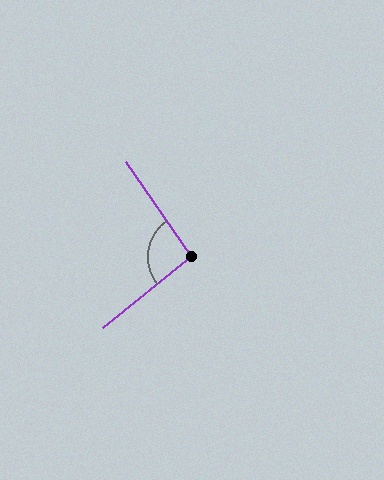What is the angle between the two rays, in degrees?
Approximately 94 degrees.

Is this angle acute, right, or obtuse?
It is approximately a right angle.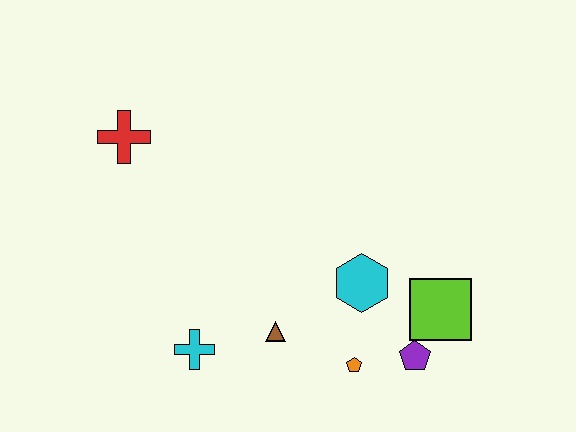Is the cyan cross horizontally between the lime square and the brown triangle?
No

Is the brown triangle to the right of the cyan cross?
Yes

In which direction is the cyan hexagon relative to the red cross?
The cyan hexagon is to the right of the red cross.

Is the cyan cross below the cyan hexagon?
Yes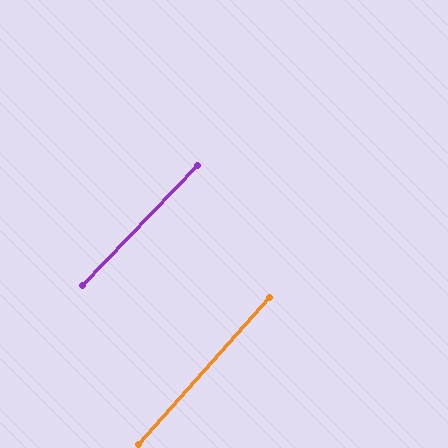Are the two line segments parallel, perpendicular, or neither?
Parallel — their directions differ by only 1.9°.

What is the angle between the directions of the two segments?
Approximately 2 degrees.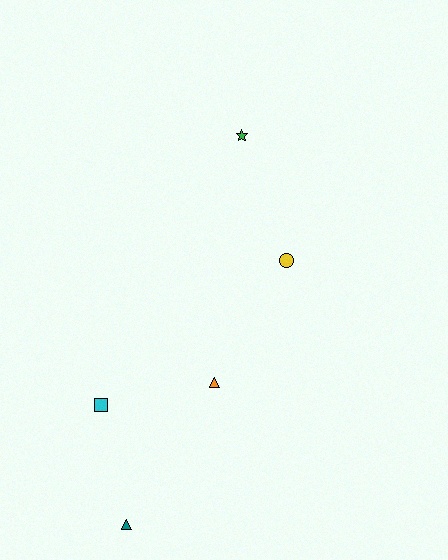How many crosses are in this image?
There are no crosses.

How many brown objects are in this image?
There are no brown objects.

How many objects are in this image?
There are 5 objects.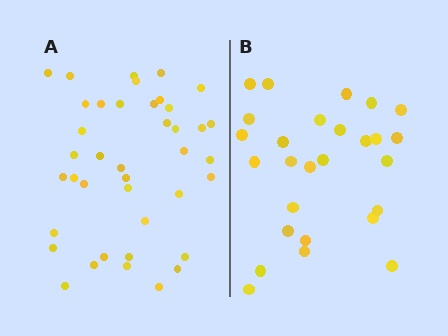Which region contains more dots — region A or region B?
Region A (the left region) has more dots.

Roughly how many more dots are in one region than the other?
Region A has approximately 15 more dots than region B.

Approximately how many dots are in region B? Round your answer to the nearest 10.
About 30 dots. (The exact count is 27, which rounds to 30.)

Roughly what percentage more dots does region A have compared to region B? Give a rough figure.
About 50% more.